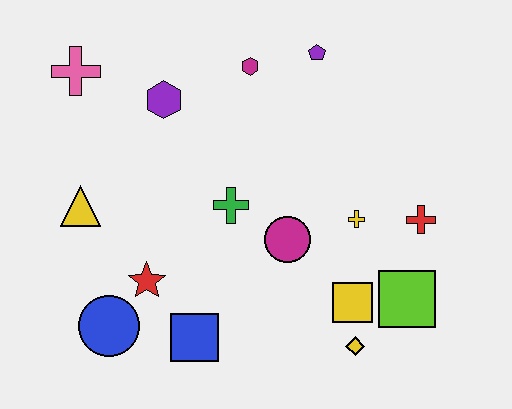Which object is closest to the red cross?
The yellow cross is closest to the red cross.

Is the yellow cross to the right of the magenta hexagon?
Yes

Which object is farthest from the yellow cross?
The pink cross is farthest from the yellow cross.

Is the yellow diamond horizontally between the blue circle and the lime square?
Yes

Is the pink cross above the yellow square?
Yes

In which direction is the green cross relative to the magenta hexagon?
The green cross is below the magenta hexagon.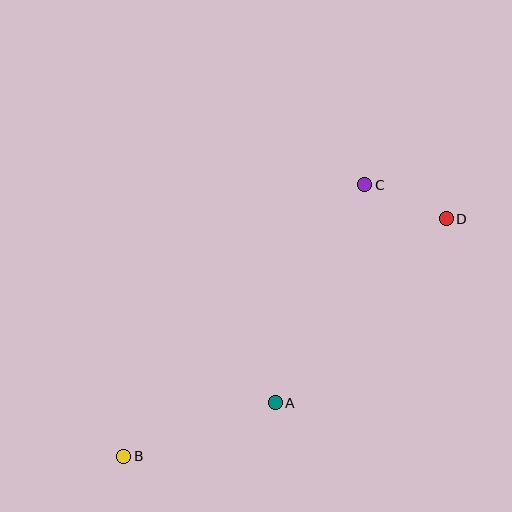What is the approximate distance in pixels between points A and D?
The distance between A and D is approximately 251 pixels.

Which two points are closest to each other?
Points C and D are closest to each other.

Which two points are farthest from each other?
Points B and D are farthest from each other.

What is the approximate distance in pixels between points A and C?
The distance between A and C is approximately 236 pixels.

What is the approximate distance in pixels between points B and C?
The distance between B and C is approximately 363 pixels.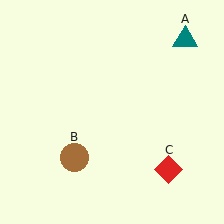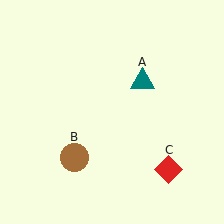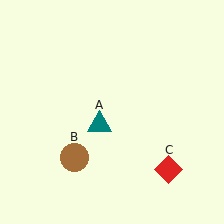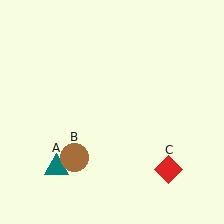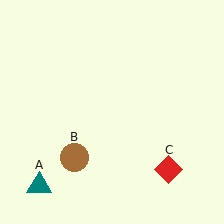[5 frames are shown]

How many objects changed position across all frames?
1 object changed position: teal triangle (object A).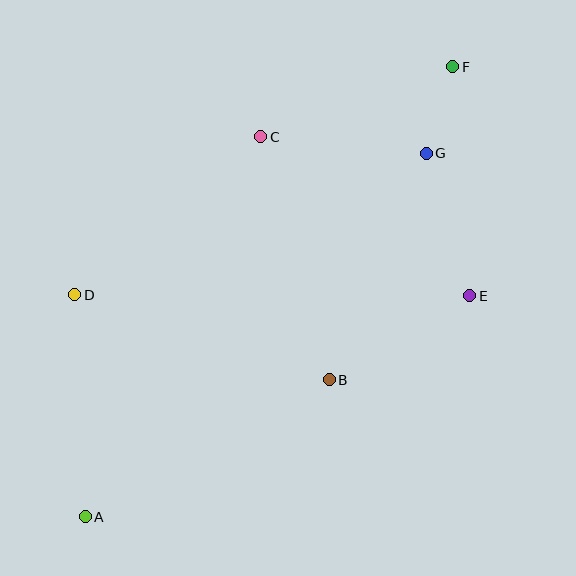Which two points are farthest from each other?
Points A and F are farthest from each other.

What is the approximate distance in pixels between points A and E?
The distance between A and E is approximately 443 pixels.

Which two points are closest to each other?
Points F and G are closest to each other.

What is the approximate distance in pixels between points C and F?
The distance between C and F is approximately 205 pixels.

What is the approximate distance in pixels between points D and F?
The distance between D and F is approximately 442 pixels.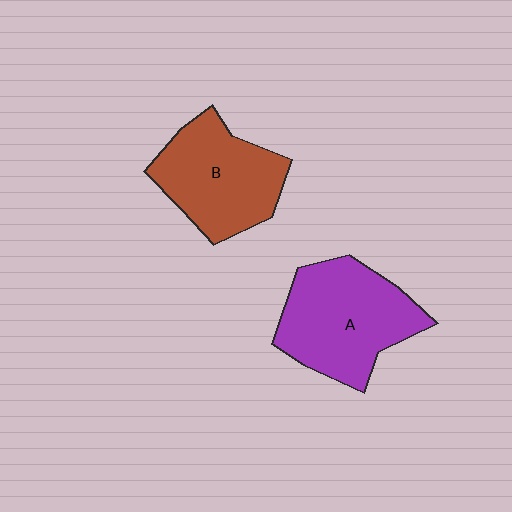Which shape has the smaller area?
Shape B (brown).